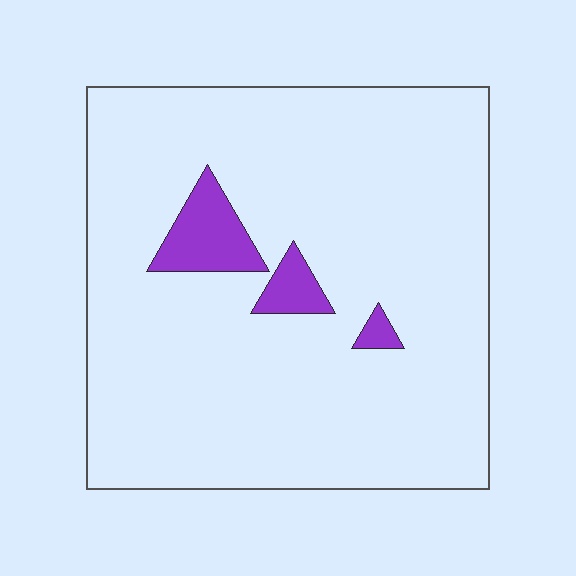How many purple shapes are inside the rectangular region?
3.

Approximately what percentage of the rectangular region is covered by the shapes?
Approximately 5%.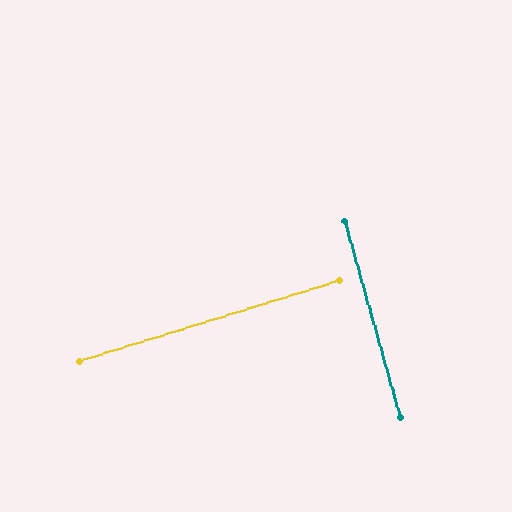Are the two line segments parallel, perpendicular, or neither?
Perpendicular — they meet at approximately 89°.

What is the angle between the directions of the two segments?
Approximately 89 degrees.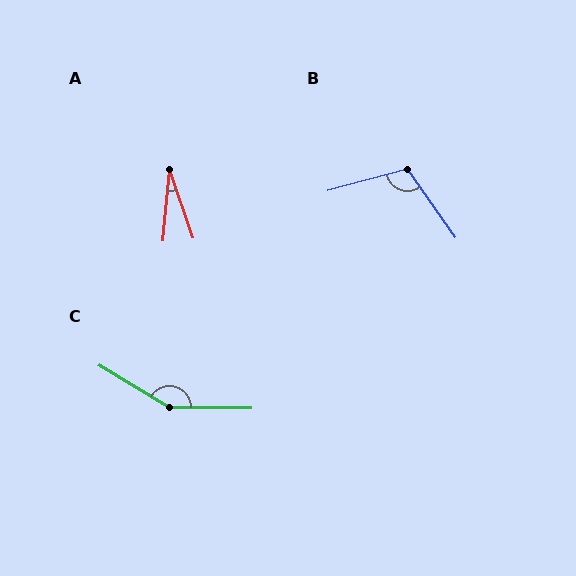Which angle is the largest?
C, at approximately 149 degrees.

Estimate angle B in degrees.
Approximately 110 degrees.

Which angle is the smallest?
A, at approximately 25 degrees.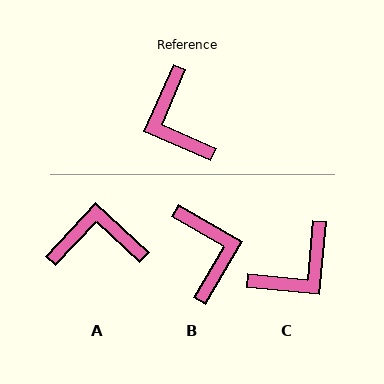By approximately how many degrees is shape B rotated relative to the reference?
Approximately 173 degrees counter-clockwise.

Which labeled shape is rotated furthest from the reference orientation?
B, about 173 degrees away.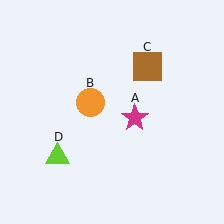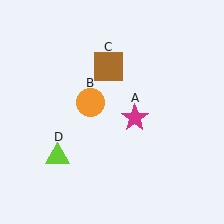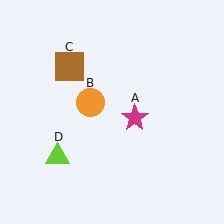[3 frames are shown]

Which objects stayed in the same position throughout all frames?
Magenta star (object A) and orange circle (object B) and lime triangle (object D) remained stationary.